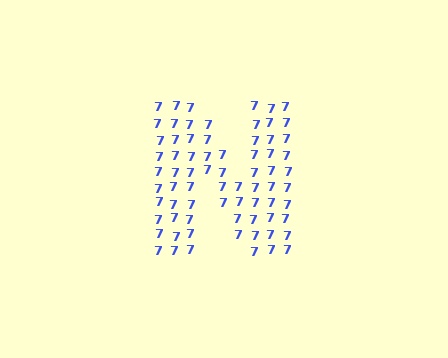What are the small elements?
The small elements are digit 7's.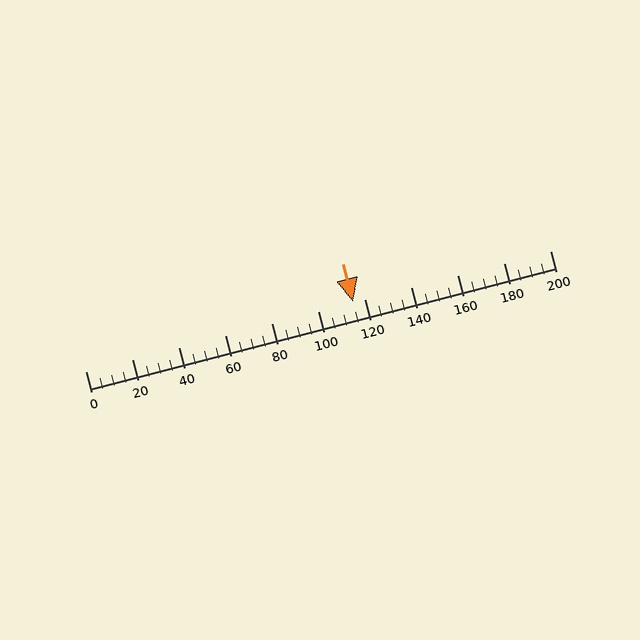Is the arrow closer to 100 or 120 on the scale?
The arrow is closer to 120.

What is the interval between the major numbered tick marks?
The major tick marks are spaced 20 units apart.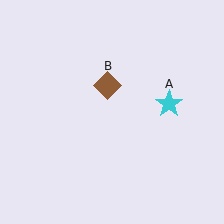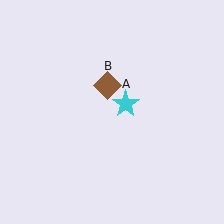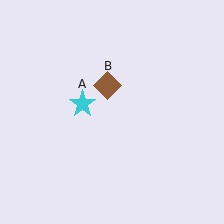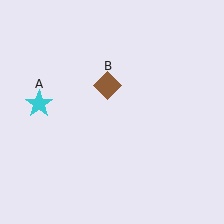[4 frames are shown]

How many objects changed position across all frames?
1 object changed position: cyan star (object A).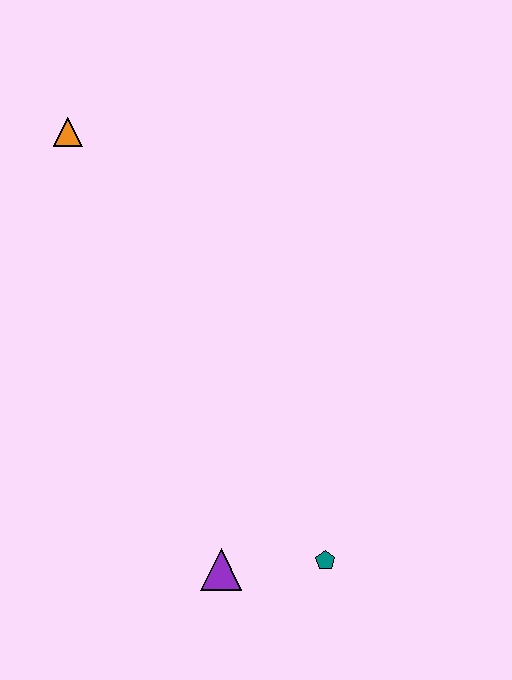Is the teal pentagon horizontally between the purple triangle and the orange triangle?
No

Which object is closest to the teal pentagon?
The purple triangle is closest to the teal pentagon.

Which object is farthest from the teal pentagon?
The orange triangle is farthest from the teal pentagon.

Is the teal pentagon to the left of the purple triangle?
No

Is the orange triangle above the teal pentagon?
Yes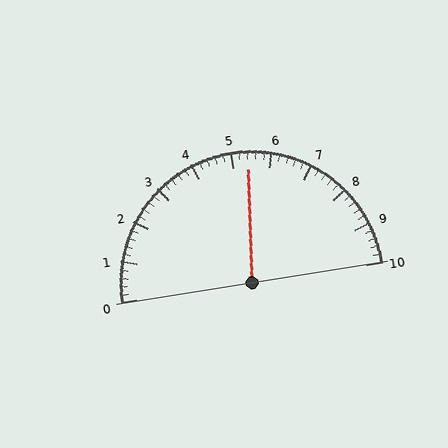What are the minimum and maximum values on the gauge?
The gauge ranges from 0 to 10.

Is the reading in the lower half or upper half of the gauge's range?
The reading is in the upper half of the range (0 to 10).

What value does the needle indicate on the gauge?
The needle indicates approximately 5.4.